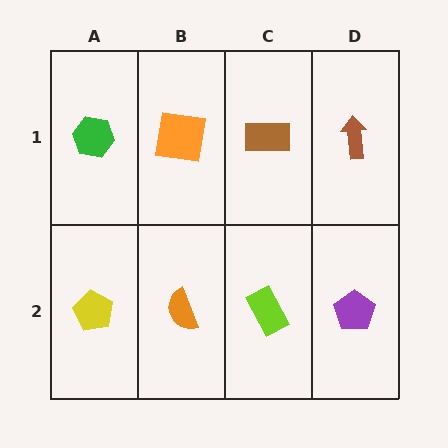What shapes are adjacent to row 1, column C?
A lime rectangle (row 2, column C), an orange square (row 1, column B), a brown arrow (row 1, column D).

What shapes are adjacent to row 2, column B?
An orange square (row 1, column B), a yellow pentagon (row 2, column A), a lime rectangle (row 2, column C).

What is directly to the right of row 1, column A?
An orange square.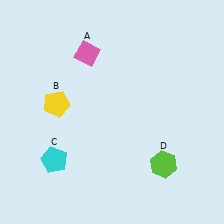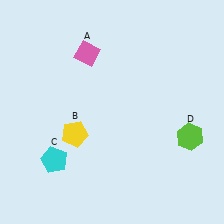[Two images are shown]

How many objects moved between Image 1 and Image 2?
2 objects moved between the two images.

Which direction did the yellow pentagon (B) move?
The yellow pentagon (B) moved down.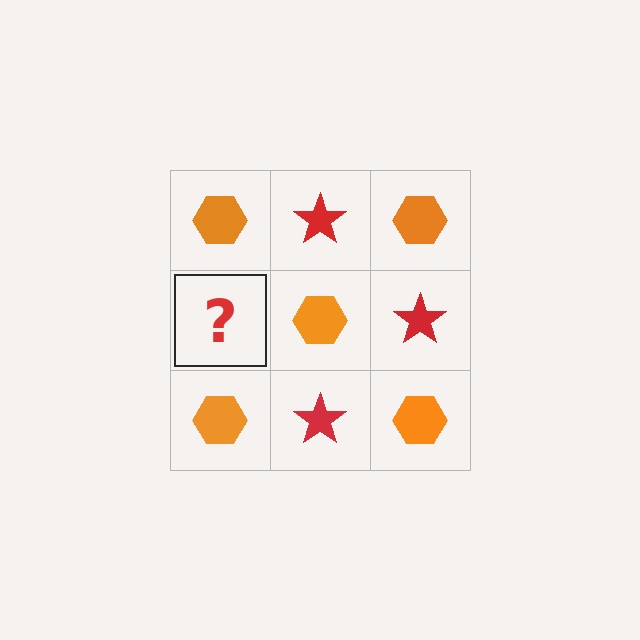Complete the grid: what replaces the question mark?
The question mark should be replaced with a red star.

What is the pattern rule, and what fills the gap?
The rule is that it alternates orange hexagon and red star in a checkerboard pattern. The gap should be filled with a red star.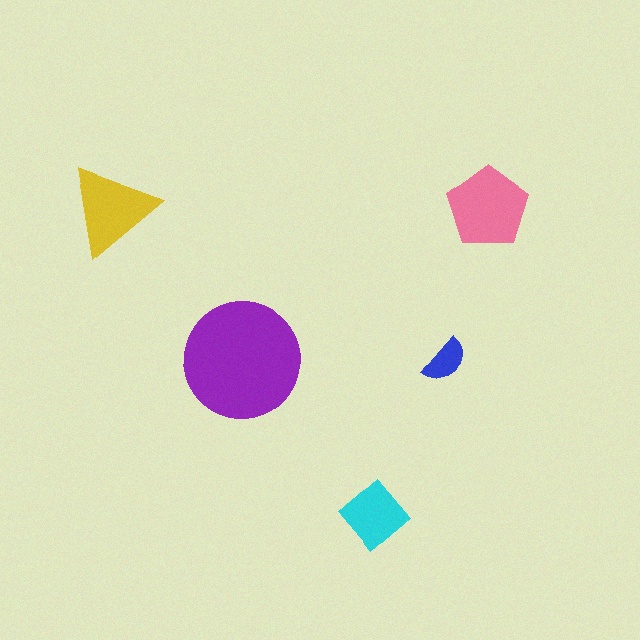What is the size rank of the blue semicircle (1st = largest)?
5th.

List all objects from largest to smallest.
The purple circle, the pink pentagon, the yellow triangle, the cyan diamond, the blue semicircle.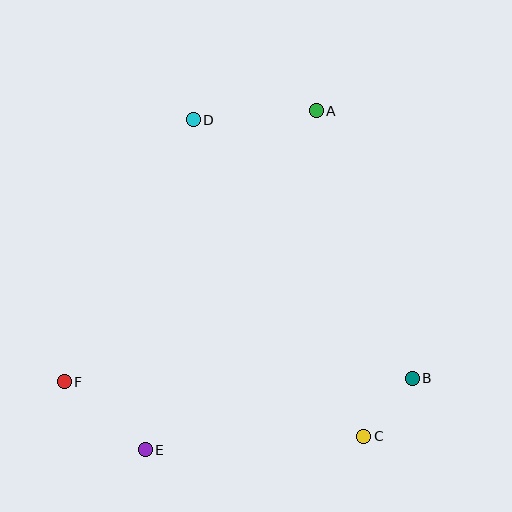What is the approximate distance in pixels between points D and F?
The distance between D and F is approximately 292 pixels.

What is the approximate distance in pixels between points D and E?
The distance between D and E is approximately 334 pixels.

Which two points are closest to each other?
Points B and C are closest to each other.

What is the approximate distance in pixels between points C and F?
The distance between C and F is approximately 304 pixels.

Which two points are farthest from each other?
Points A and E are farthest from each other.